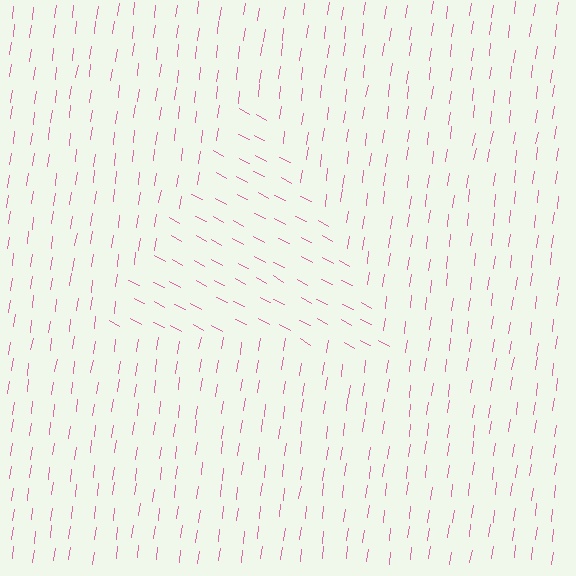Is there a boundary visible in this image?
Yes, there is a texture boundary formed by a change in line orientation.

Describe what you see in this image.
The image is filled with small pink line segments. A triangle region in the image has lines oriented differently from the surrounding lines, creating a visible texture boundary.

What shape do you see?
I see a triangle.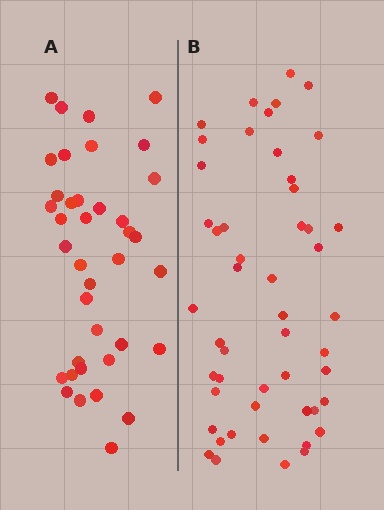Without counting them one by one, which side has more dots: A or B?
Region B (the right region) has more dots.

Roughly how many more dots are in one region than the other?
Region B has roughly 12 or so more dots than region A.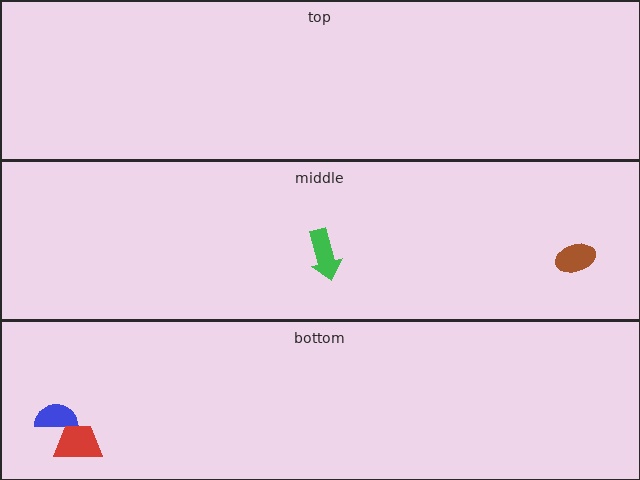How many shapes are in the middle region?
2.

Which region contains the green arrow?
The middle region.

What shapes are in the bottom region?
The blue semicircle, the red trapezoid.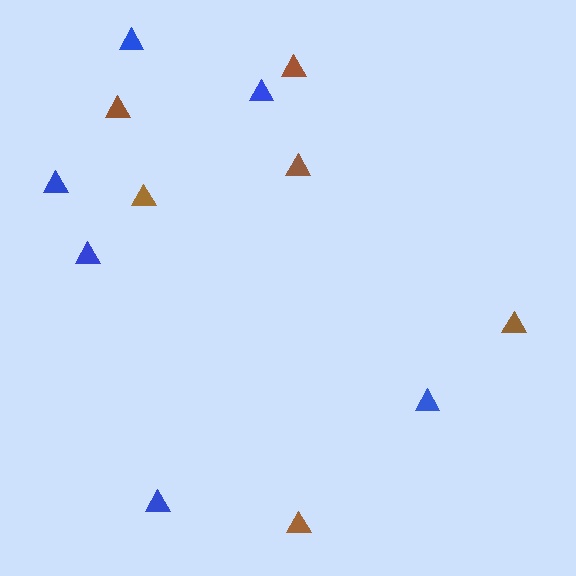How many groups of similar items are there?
There are 2 groups: one group of blue triangles (6) and one group of brown triangles (6).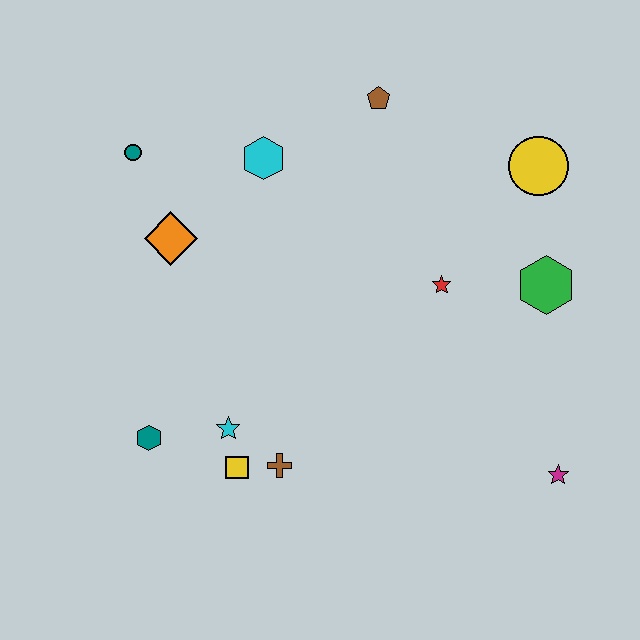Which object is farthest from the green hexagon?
The teal circle is farthest from the green hexagon.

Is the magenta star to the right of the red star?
Yes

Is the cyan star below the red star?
Yes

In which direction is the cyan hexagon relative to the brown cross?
The cyan hexagon is above the brown cross.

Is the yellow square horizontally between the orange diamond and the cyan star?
No